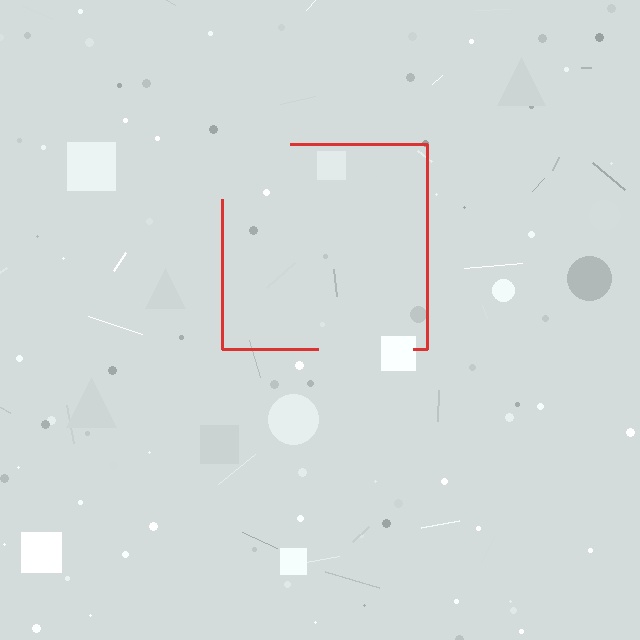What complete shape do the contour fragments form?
The contour fragments form a square.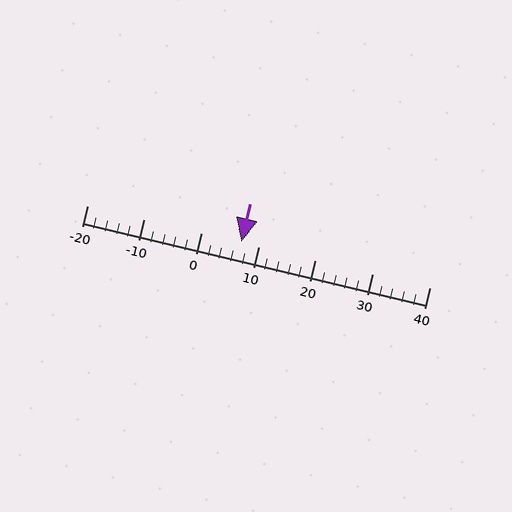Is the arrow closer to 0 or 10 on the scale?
The arrow is closer to 10.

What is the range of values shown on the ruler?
The ruler shows values from -20 to 40.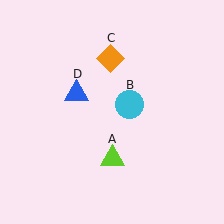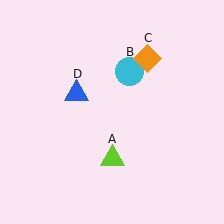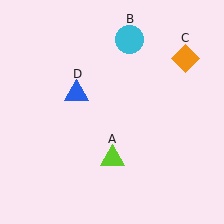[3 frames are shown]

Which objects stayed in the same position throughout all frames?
Lime triangle (object A) and blue triangle (object D) remained stationary.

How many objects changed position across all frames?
2 objects changed position: cyan circle (object B), orange diamond (object C).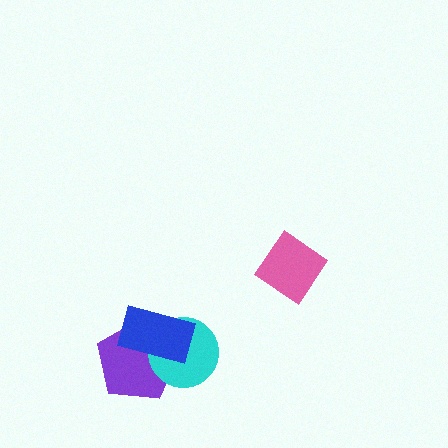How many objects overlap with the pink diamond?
0 objects overlap with the pink diamond.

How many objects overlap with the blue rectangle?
2 objects overlap with the blue rectangle.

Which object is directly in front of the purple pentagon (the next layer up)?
The cyan circle is directly in front of the purple pentagon.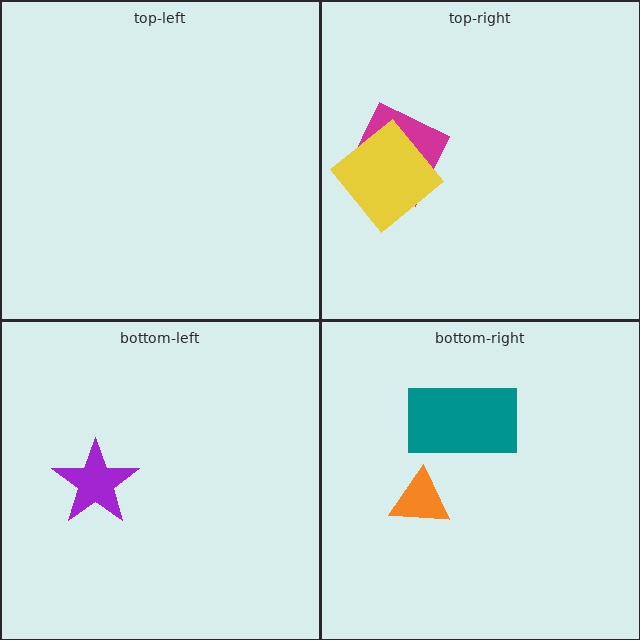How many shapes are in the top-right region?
2.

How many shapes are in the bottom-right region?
2.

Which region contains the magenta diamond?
The top-right region.